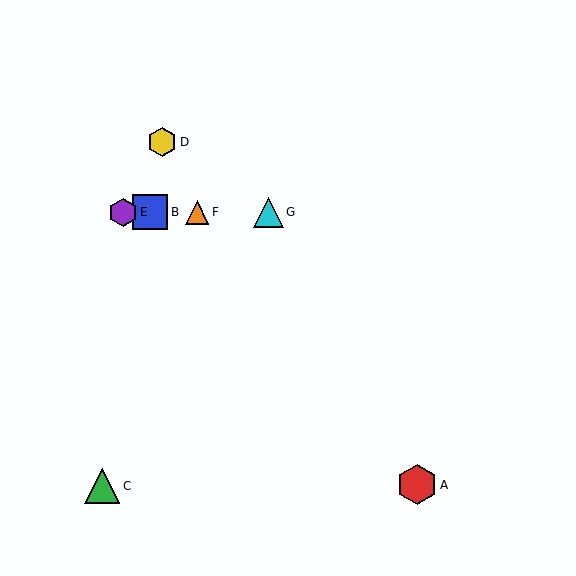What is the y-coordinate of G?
Object G is at y≈212.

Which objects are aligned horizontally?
Objects B, E, F, G are aligned horizontally.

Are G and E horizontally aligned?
Yes, both are at y≈212.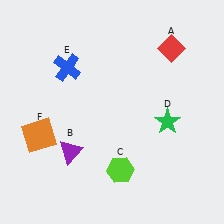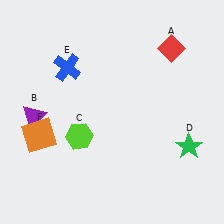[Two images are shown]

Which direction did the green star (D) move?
The green star (D) moved down.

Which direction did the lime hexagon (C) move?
The lime hexagon (C) moved left.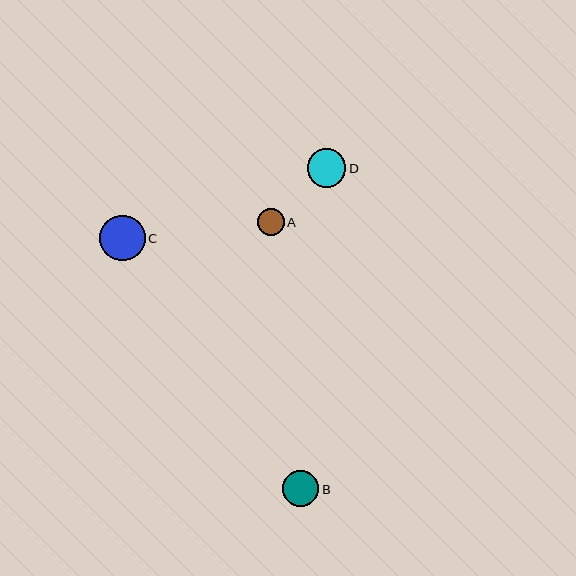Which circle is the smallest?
Circle A is the smallest with a size of approximately 27 pixels.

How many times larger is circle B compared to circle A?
Circle B is approximately 1.3 times the size of circle A.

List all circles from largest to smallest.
From largest to smallest: C, D, B, A.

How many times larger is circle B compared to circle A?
Circle B is approximately 1.3 times the size of circle A.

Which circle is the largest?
Circle C is the largest with a size of approximately 45 pixels.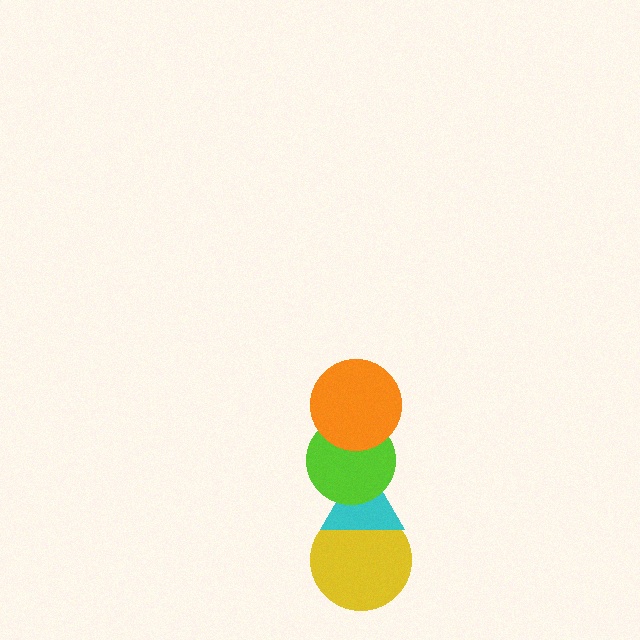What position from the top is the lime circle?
The lime circle is 2nd from the top.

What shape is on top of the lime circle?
The orange circle is on top of the lime circle.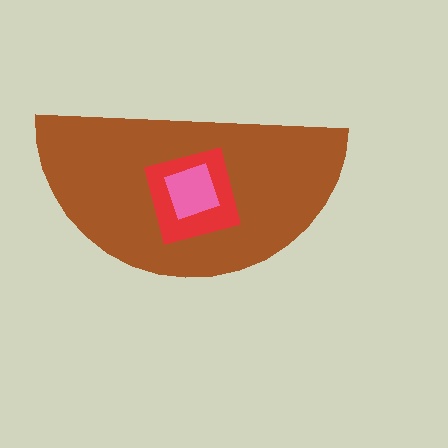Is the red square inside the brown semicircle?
Yes.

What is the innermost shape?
The pink square.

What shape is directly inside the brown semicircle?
The red square.